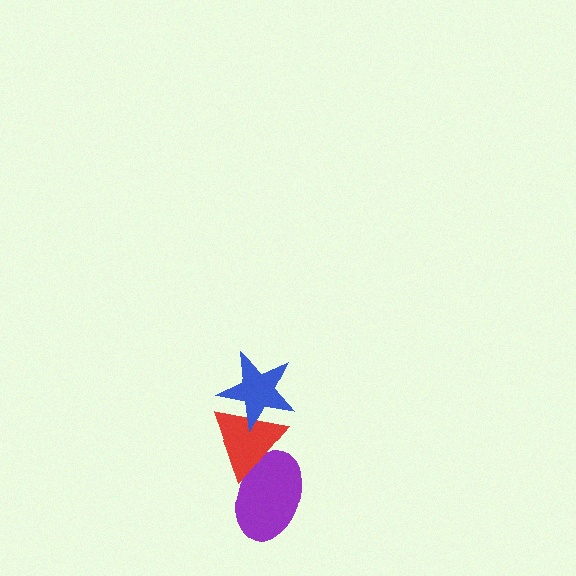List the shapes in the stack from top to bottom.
From top to bottom: the blue star, the red triangle, the purple ellipse.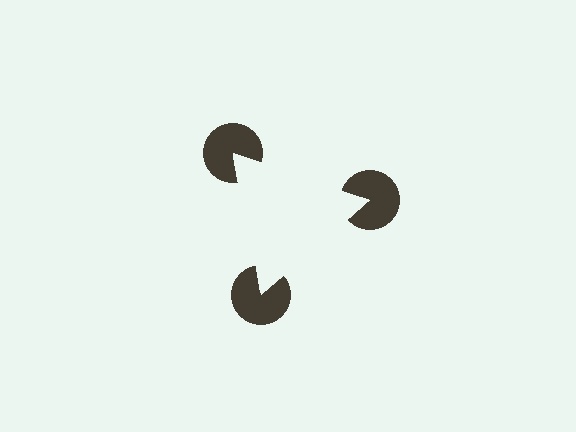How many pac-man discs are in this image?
There are 3 — one at each vertex of the illusory triangle.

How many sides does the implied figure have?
3 sides.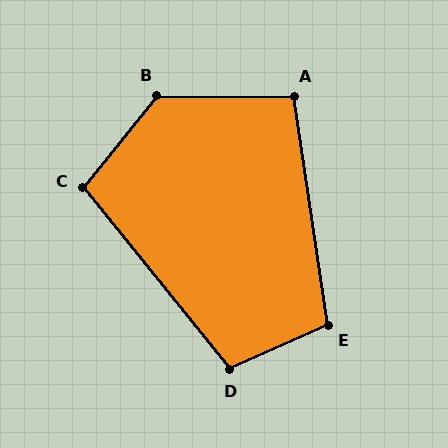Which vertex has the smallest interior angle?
A, at approximately 99 degrees.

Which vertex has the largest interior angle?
B, at approximately 128 degrees.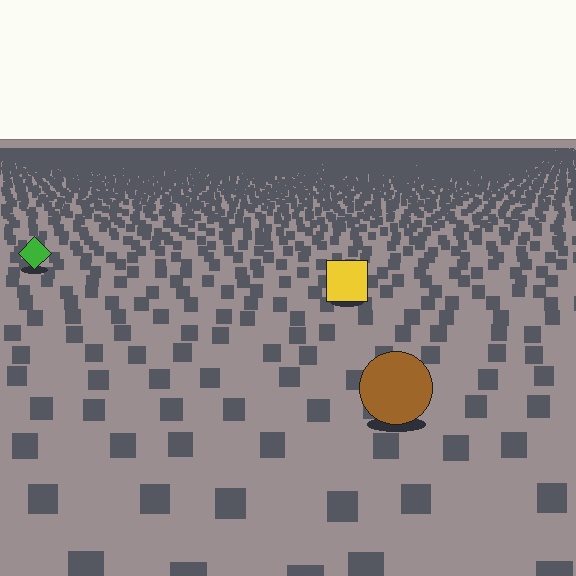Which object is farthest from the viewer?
The green diamond is farthest from the viewer. It appears smaller and the ground texture around it is denser.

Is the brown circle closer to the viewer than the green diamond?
Yes. The brown circle is closer — you can tell from the texture gradient: the ground texture is coarser near it.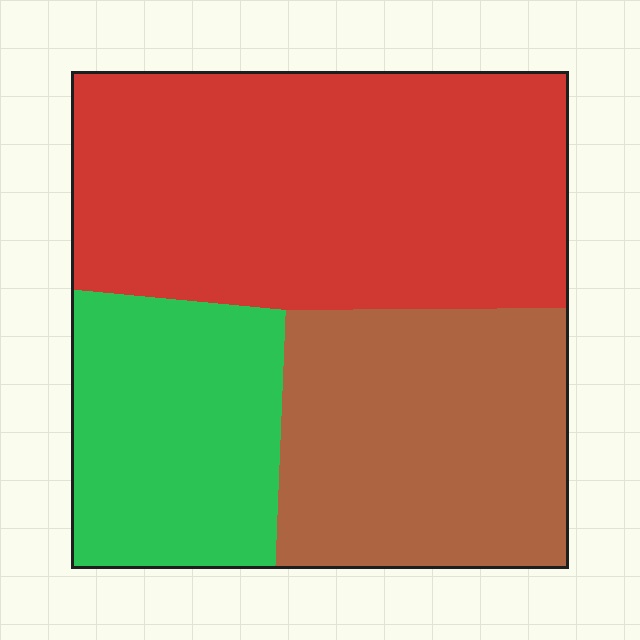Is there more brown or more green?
Brown.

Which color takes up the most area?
Red, at roughly 45%.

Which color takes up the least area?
Green, at roughly 25%.